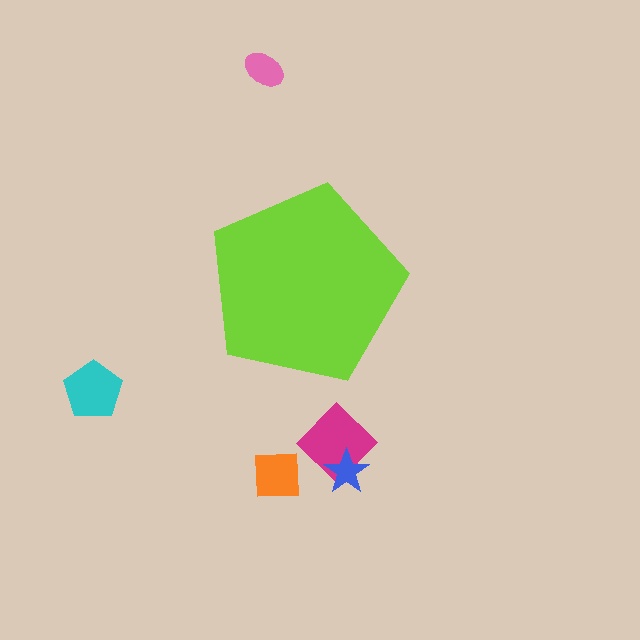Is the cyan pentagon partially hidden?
No, the cyan pentagon is fully visible.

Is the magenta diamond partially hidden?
No, the magenta diamond is fully visible.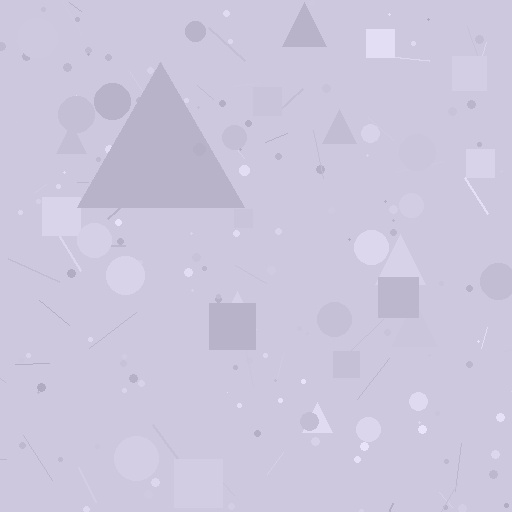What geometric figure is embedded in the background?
A triangle is embedded in the background.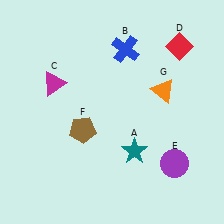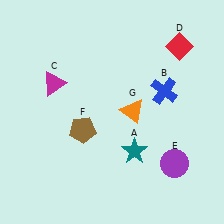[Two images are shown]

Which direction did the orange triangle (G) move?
The orange triangle (G) moved left.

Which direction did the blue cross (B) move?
The blue cross (B) moved down.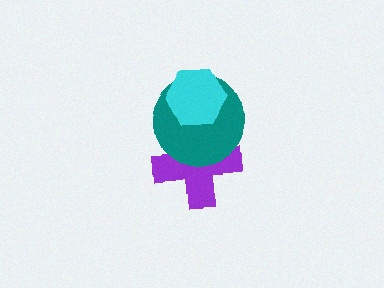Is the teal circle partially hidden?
Yes, it is partially covered by another shape.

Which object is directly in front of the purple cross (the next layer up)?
The teal circle is directly in front of the purple cross.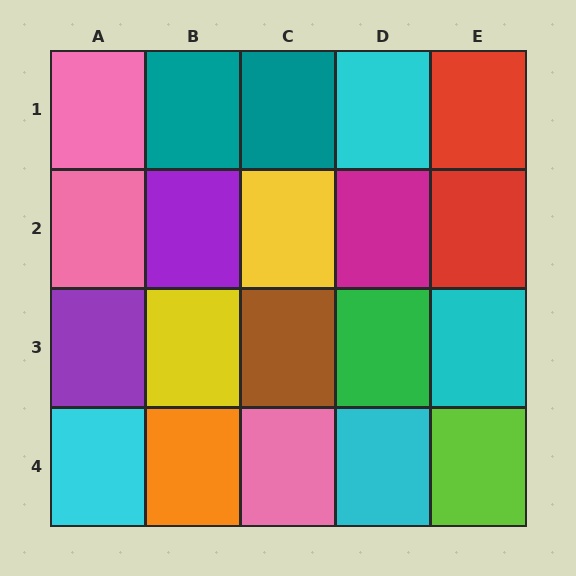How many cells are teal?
2 cells are teal.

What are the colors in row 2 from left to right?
Pink, purple, yellow, magenta, red.